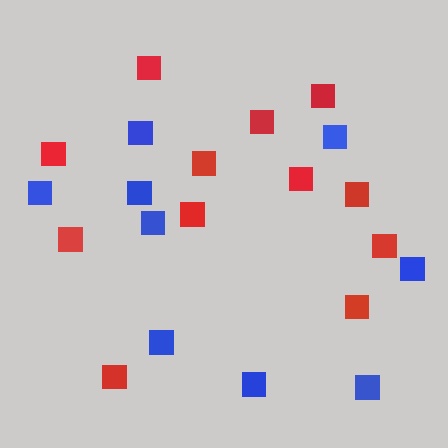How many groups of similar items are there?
There are 2 groups: one group of blue squares (9) and one group of red squares (12).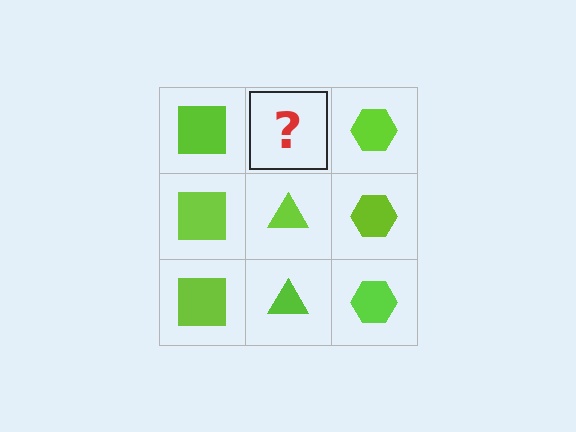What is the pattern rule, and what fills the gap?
The rule is that each column has a consistent shape. The gap should be filled with a lime triangle.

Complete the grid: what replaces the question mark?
The question mark should be replaced with a lime triangle.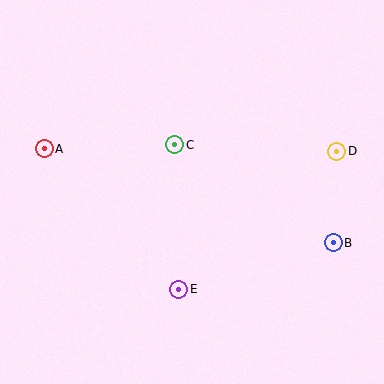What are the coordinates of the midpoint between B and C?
The midpoint between B and C is at (254, 194).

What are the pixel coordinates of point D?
Point D is at (337, 151).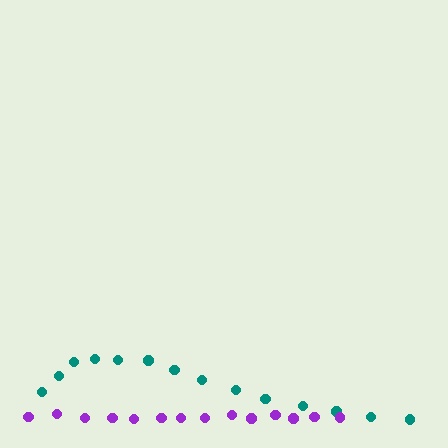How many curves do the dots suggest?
There are 2 distinct paths.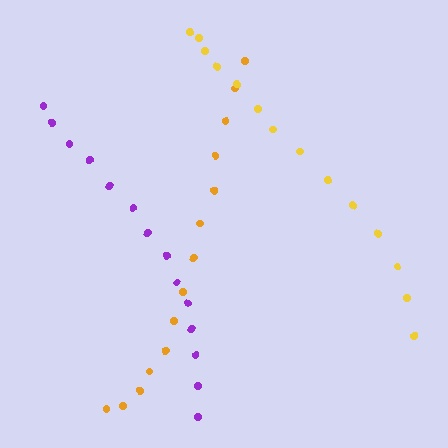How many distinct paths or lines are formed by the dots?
There are 3 distinct paths.